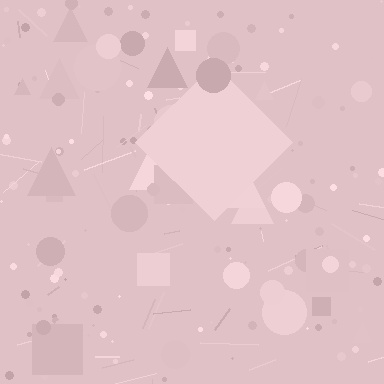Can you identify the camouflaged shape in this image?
The camouflaged shape is a diamond.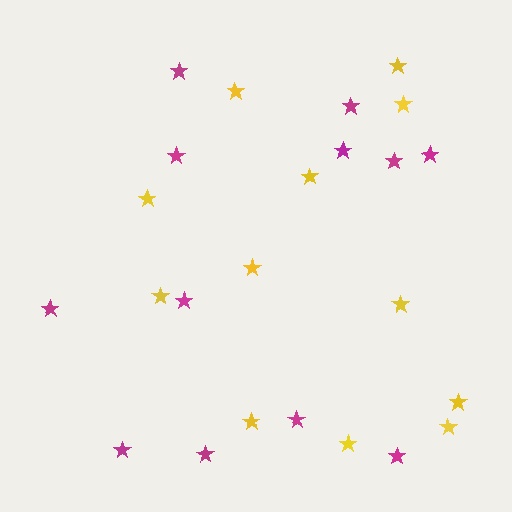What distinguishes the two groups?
There are 2 groups: one group of magenta stars (12) and one group of yellow stars (12).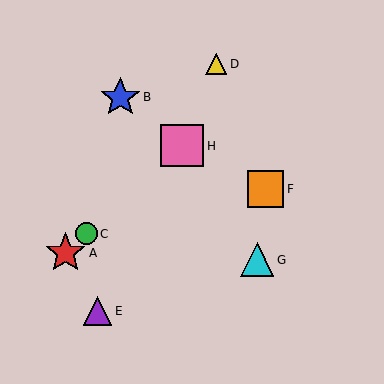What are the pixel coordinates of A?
Object A is at (65, 253).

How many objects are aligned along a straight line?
3 objects (A, C, H) are aligned along a straight line.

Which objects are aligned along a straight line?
Objects A, C, H are aligned along a straight line.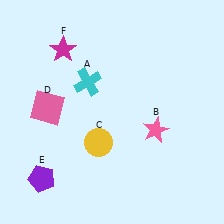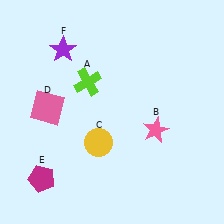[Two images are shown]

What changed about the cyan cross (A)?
In Image 1, A is cyan. In Image 2, it changed to lime.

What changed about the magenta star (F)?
In Image 1, F is magenta. In Image 2, it changed to purple.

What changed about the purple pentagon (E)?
In Image 1, E is purple. In Image 2, it changed to magenta.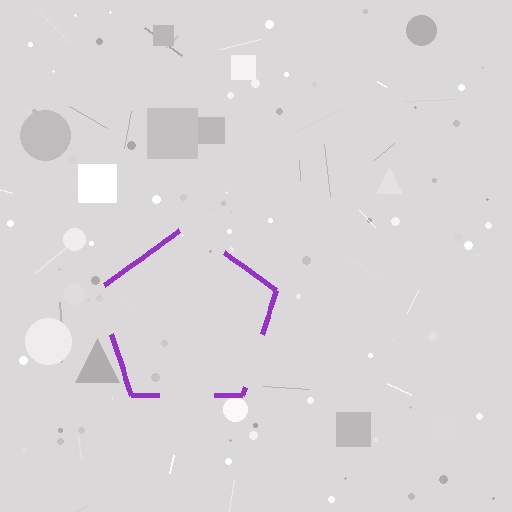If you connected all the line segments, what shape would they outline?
They would outline a pentagon.